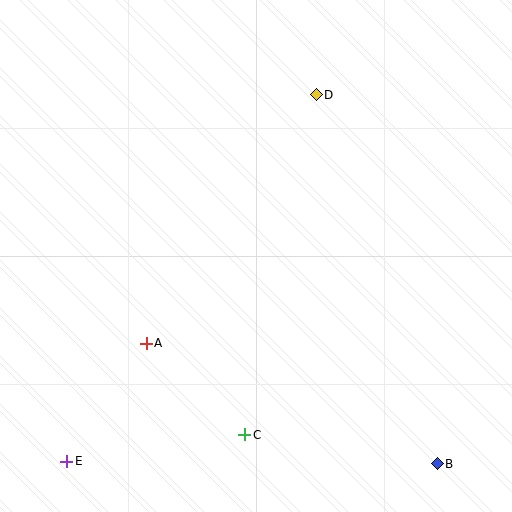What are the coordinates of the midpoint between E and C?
The midpoint between E and C is at (156, 448).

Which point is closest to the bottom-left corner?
Point E is closest to the bottom-left corner.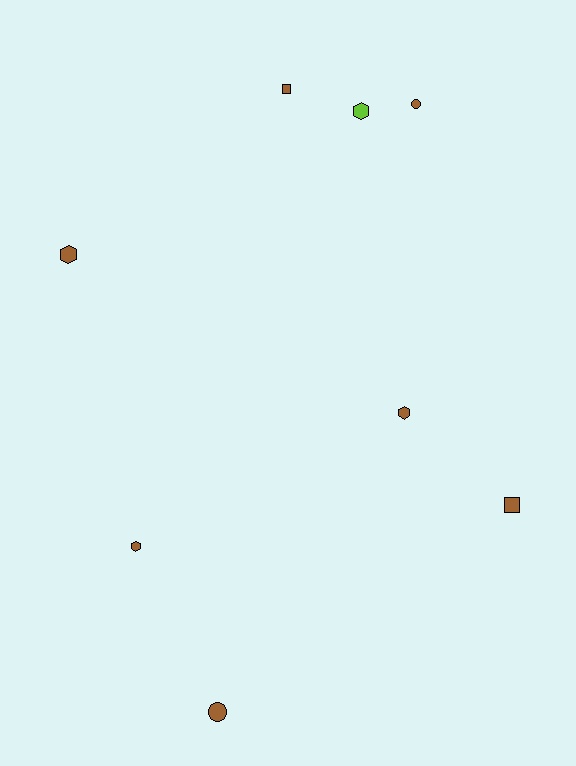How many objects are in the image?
There are 8 objects.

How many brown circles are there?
There are 2 brown circles.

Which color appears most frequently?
Brown, with 7 objects.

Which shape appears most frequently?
Hexagon, with 4 objects.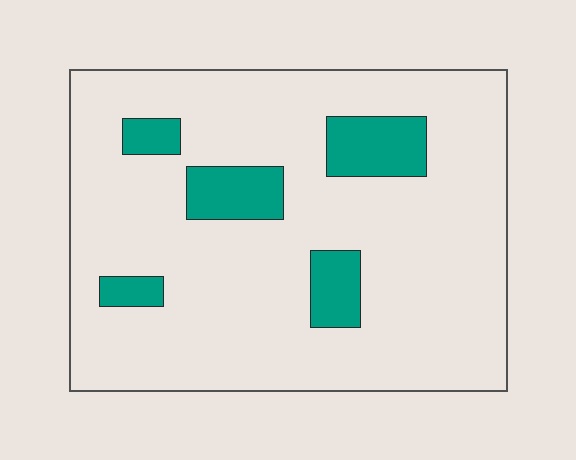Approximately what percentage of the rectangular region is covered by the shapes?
Approximately 15%.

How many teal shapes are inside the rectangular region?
5.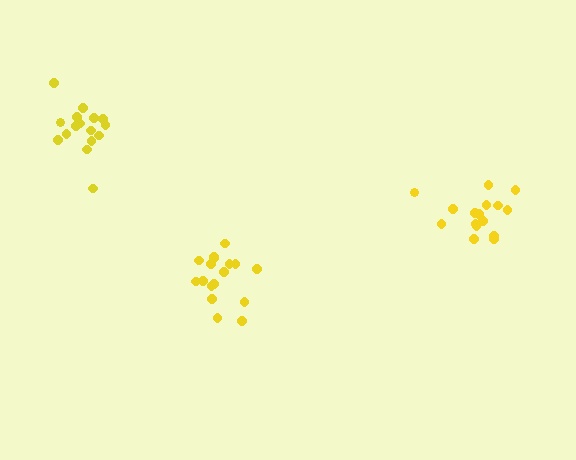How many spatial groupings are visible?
There are 3 spatial groupings.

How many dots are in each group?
Group 1: 16 dots, Group 2: 17 dots, Group 3: 16 dots (49 total).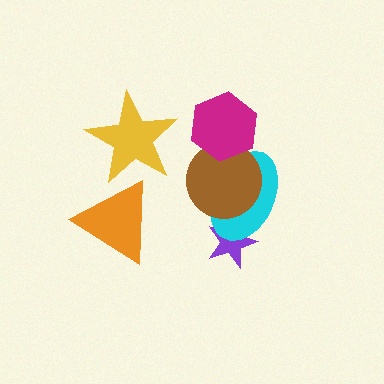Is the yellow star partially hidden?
Yes, it is partially covered by another shape.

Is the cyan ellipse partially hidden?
Yes, it is partially covered by another shape.